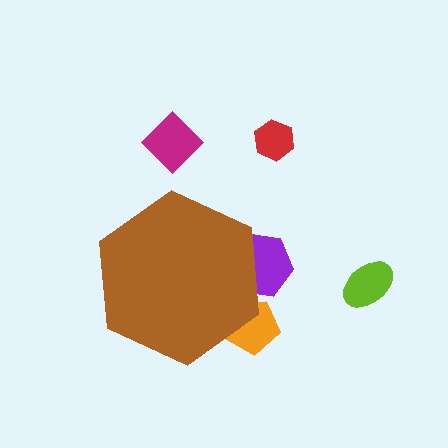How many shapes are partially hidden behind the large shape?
3 shapes are partially hidden.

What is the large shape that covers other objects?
A brown hexagon.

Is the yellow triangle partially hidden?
Yes, the yellow triangle is partially hidden behind the brown hexagon.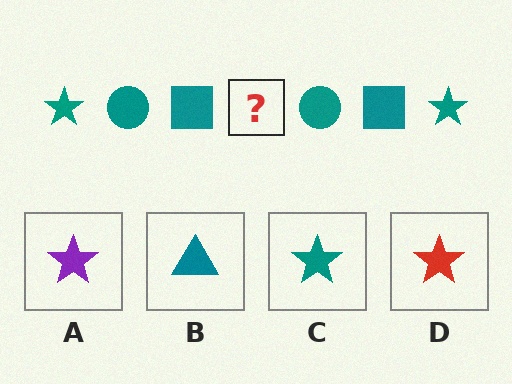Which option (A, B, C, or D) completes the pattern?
C.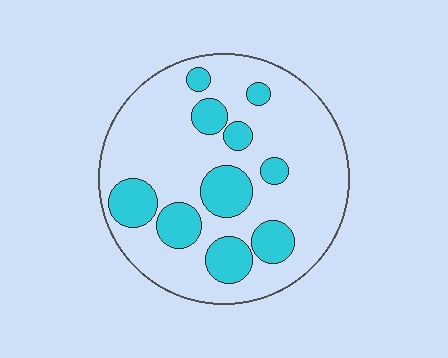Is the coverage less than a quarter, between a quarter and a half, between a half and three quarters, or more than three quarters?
Between a quarter and a half.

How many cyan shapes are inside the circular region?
10.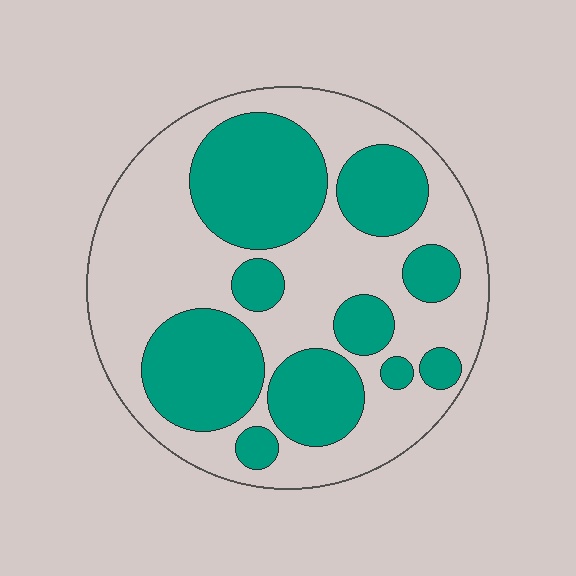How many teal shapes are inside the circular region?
10.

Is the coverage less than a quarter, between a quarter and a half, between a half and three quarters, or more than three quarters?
Between a quarter and a half.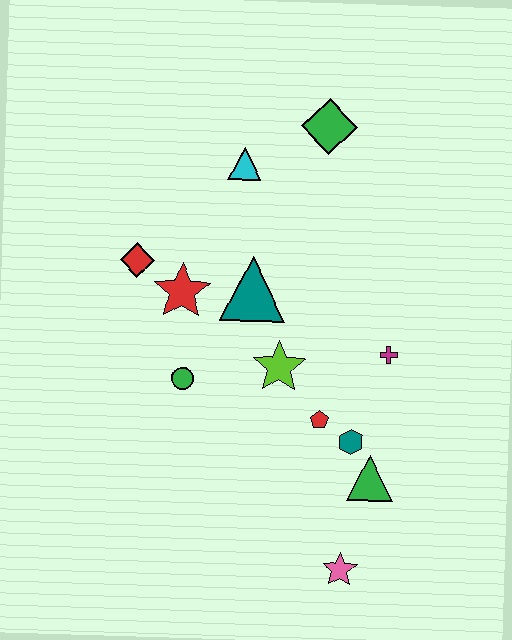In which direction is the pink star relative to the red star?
The pink star is below the red star.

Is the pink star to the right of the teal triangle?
Yes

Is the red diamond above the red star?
Yes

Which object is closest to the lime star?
The red pentagon is closest to the lime star.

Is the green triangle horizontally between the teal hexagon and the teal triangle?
No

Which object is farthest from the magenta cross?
The red diamond is farthest from the magenta cross.